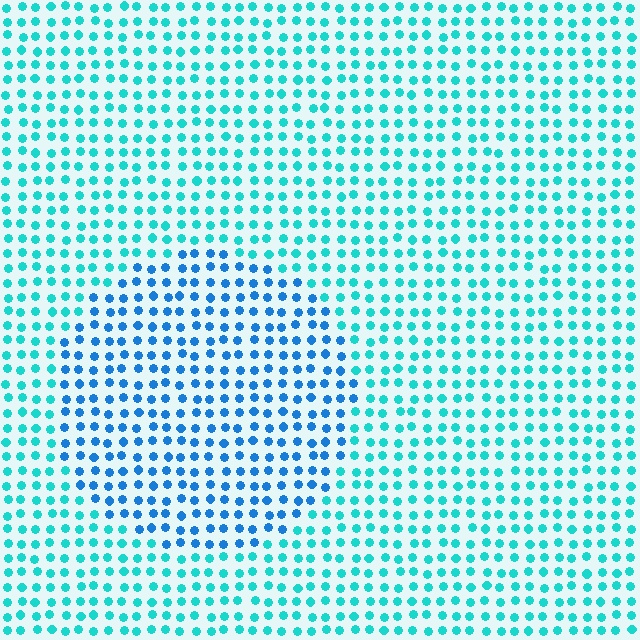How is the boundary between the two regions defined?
The boundary is defined purely by a slight shift in hue (about 33 degrees). Spacing, size, and orientation are identical on both sides.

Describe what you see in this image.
The image is filled with small cyan elements in a uniform arrangement. A circle-shaped region is visible where the elements are tinted to a slightly different hue, forming a subtle color boundary.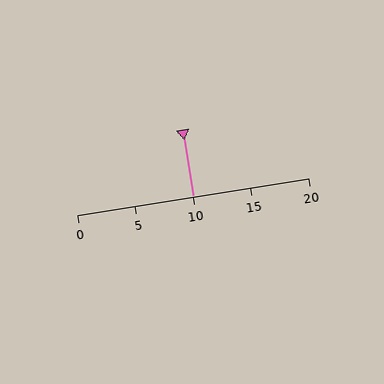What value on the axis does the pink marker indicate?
The marker indicates approximately 10.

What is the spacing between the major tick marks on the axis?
The major ticks are spaced 5 apart.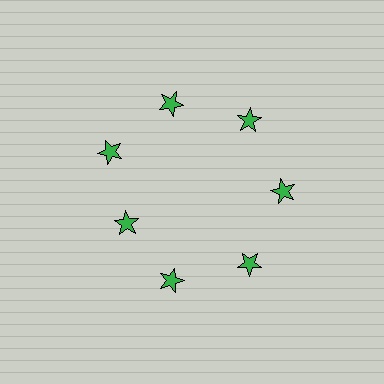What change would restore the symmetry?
The symmetry would be restored by moving it outward, back onto the ring so that all 7 stars sit at equal angles and equal distance from the center.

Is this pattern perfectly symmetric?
No. The 7 green stars are arranged in a ring, but one element near the 8 o'clock position is pulled inward toward the center, breaking the 7-fold rotational symmetry.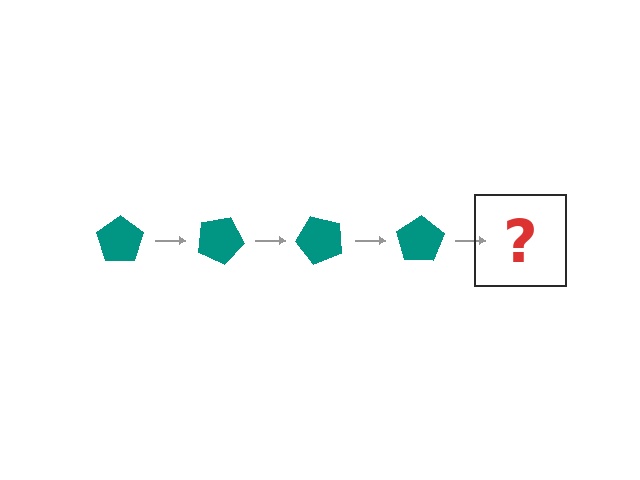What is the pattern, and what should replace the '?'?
The pattern is that the pentagon rotates 25 degrees each step. The '?' should be a teal pentagon rotated 100 degrees.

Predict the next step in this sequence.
The next step is a teal pentagon rotated 100 degrees.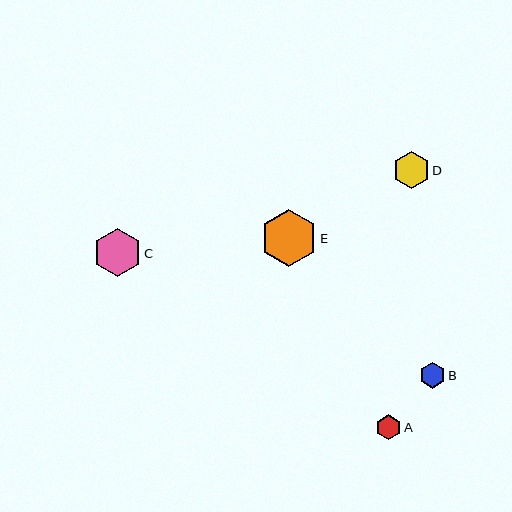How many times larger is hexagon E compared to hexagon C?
Hexagon E is approximately 1.2 times the size of hexagon C.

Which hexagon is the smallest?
Hexagon A is the smallest with a size of approximately 25 pixels.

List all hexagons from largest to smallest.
From largest to smallest: E, C, D, B, A.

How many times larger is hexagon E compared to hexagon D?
Hexagon E is approximately 1.6 times the size of hexagon D.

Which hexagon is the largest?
Hexagon E is the largest with a size of approximately 57 pixels.